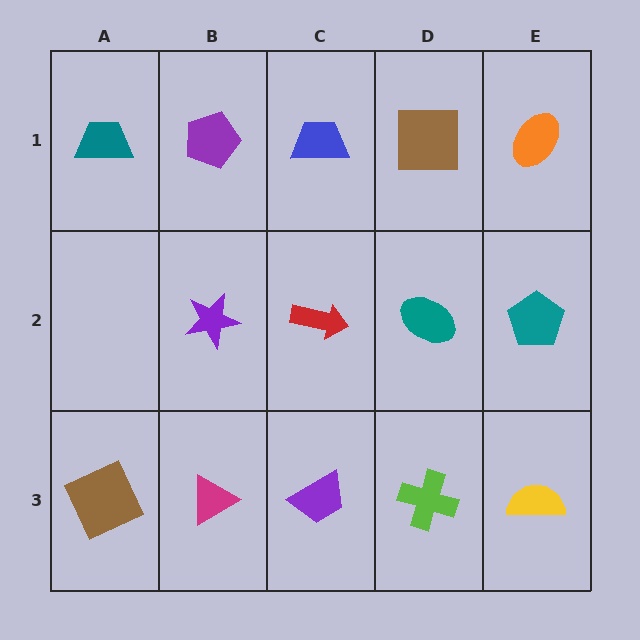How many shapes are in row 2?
4 shapes.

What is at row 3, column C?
A purple trapezoid.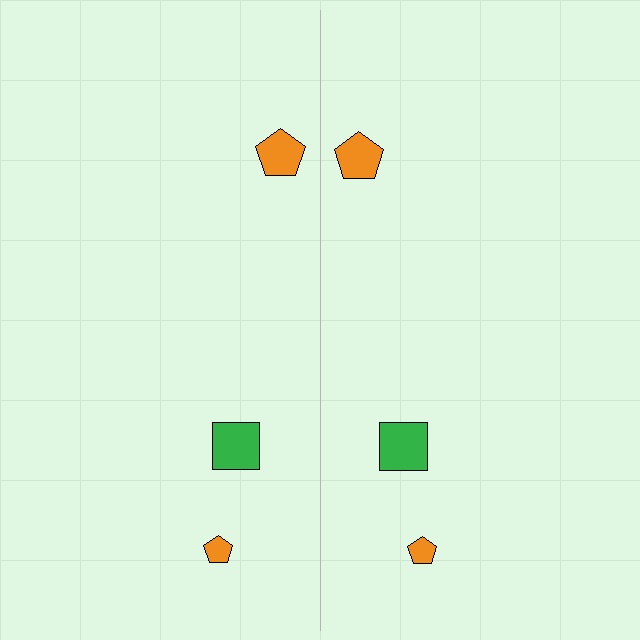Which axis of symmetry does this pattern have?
The pattern has a vertical axis of symmetry running through the center of the image.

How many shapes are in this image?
There are 6 shapes in this image.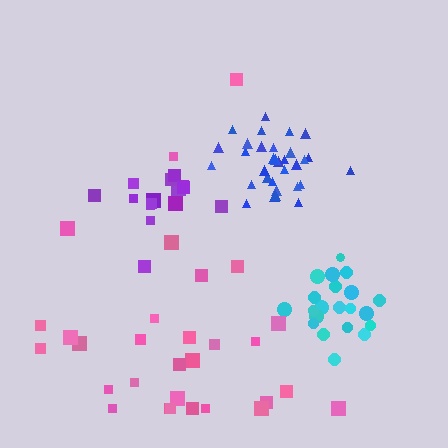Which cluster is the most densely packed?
Blue.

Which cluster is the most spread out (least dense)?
Pink.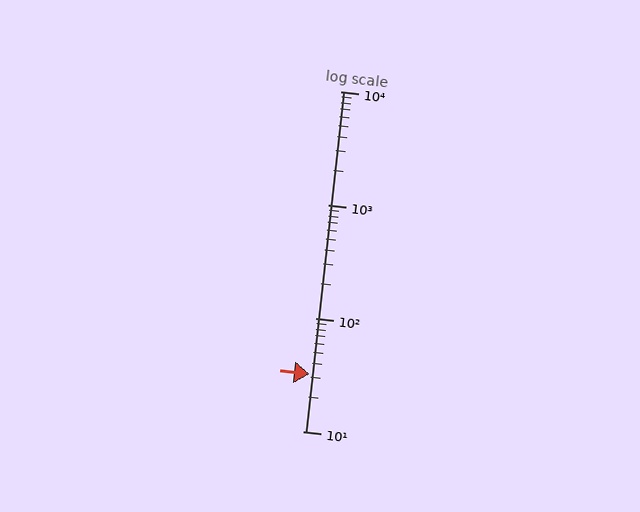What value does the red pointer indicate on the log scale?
The pointer indicates approximately 32.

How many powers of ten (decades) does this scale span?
The scale spans 3 decades, from 10 to 10000.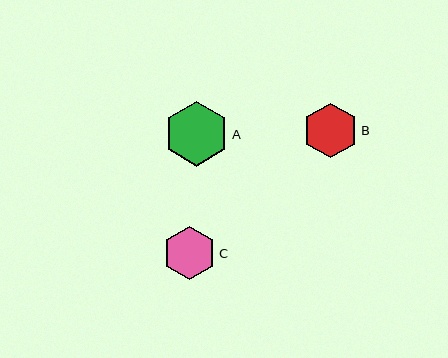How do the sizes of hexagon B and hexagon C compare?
Hexagon B and hexagon C are approximately the same size.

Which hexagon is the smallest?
Hexagon C is the smallest with a size of approximately 53 pixels.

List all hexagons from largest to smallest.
From largest to smallest: A, B, C.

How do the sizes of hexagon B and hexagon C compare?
Hexagon B and hexagon C are approximately the same size.